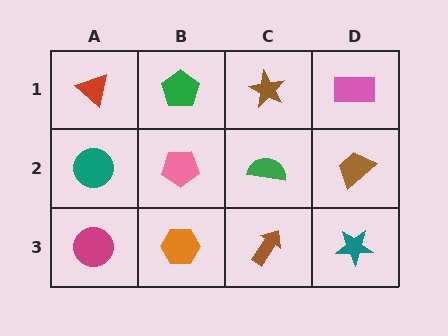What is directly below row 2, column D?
A teal star.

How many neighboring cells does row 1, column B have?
3.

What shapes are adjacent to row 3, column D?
A brown trapezoid (row 2, column D), a brown arrow (row 3, column C).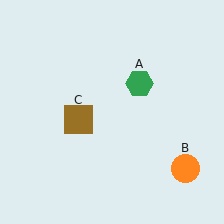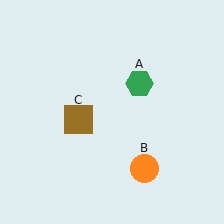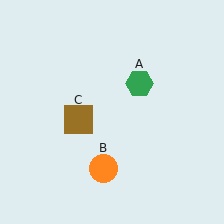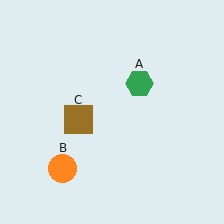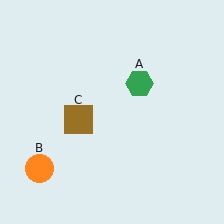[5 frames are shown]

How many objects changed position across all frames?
1 object changed position: orange circle (object B).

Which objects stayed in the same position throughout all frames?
Green hexagon (object A) and brown square (object C) remained stationary.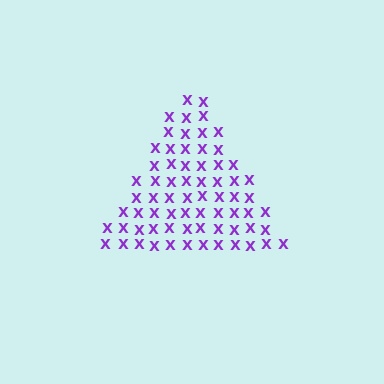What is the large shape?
The large shape is a triangle.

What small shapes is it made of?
It is made of small letter X's.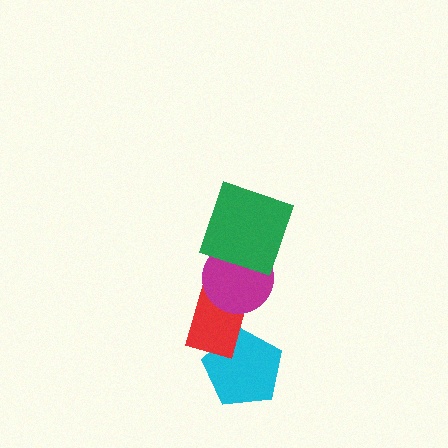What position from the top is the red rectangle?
The red rectangle is 3rd from the top.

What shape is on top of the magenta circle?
The green square is on top of the magenta circle.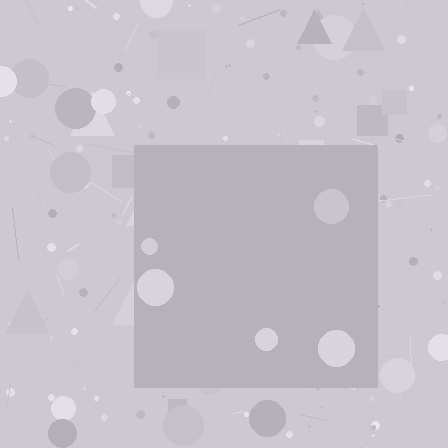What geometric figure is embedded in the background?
A square is embedded in the background.